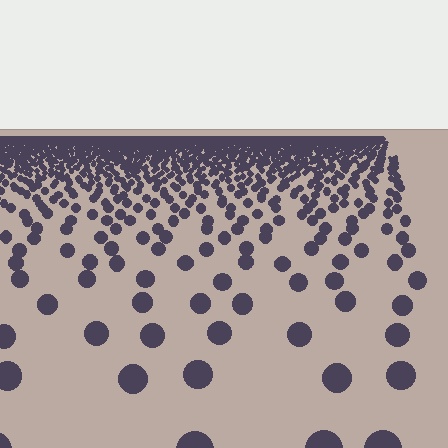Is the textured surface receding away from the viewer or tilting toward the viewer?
The surface is receding away from the viewer. Texture elements get smaller and denser toward the top.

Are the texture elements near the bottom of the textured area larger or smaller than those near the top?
Larger. Near the bottom, elements are closer to the viewer and appear at a bigger on-screen size.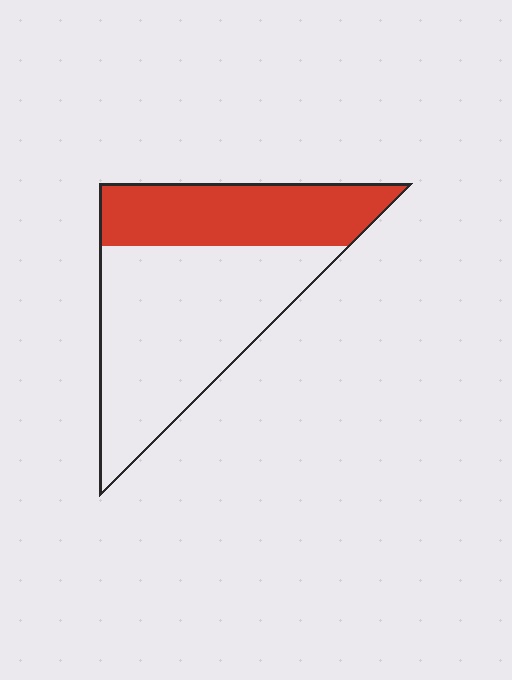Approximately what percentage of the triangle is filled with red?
Approximately 35%.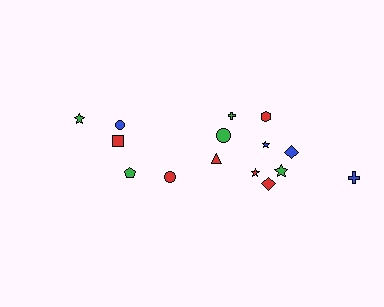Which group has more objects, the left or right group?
The right group.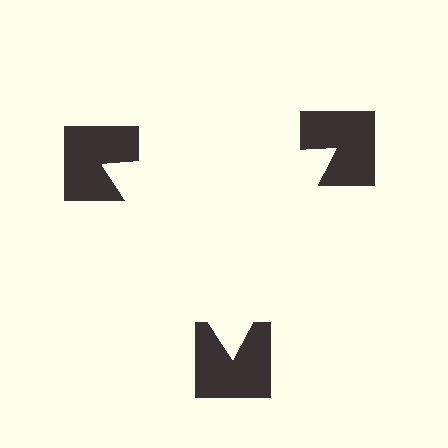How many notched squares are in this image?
There are 3 — one at each vertex of the illusory triangle.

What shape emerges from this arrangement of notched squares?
An illusory triangle — its edges are inferred from the aligned wedge cuts in the notched squares, not physically drawn.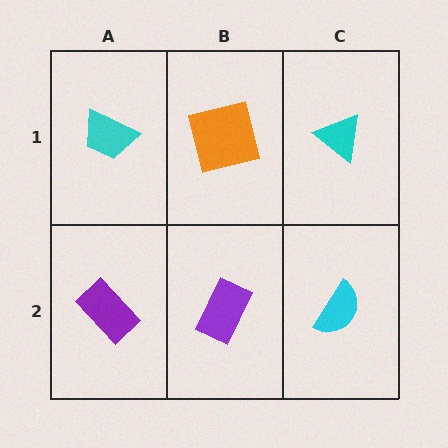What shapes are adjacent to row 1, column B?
A purple rectangle (row 2, column B), a cyan trapezoid (row 1, column A), a cyan triangle (row 1, column C).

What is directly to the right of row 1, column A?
An orange square.